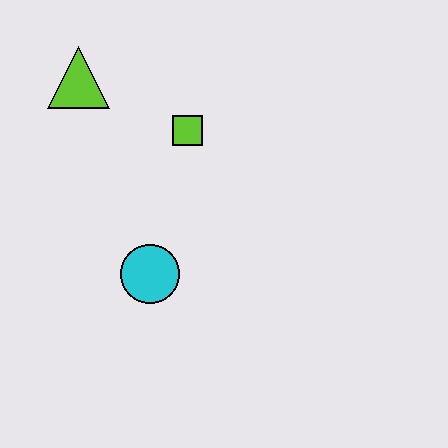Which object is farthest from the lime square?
The cyan circle is farthest from the lime square.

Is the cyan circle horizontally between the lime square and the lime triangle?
Yes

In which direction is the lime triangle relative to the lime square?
The lime triangle is to the left of the lime square.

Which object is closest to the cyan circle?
The lime square is closest to the cyan circle.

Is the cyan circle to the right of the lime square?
No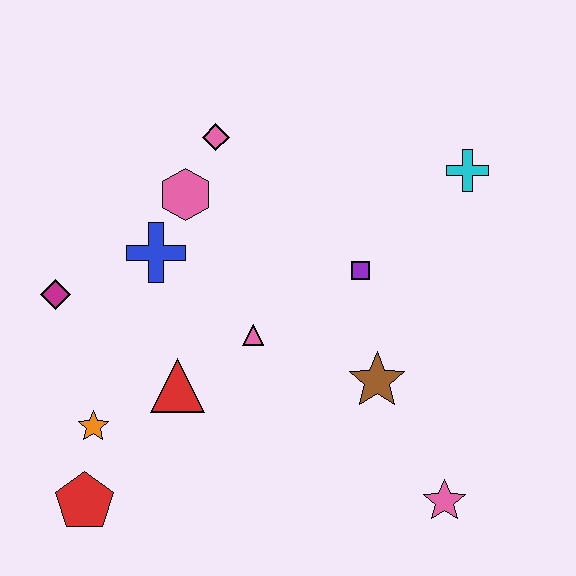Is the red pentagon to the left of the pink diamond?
Yes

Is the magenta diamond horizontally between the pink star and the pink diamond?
No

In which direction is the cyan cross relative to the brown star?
The cyan cross is above the brown star.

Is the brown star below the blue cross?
Yes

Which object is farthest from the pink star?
The magenta diamond is farthest from the pink star.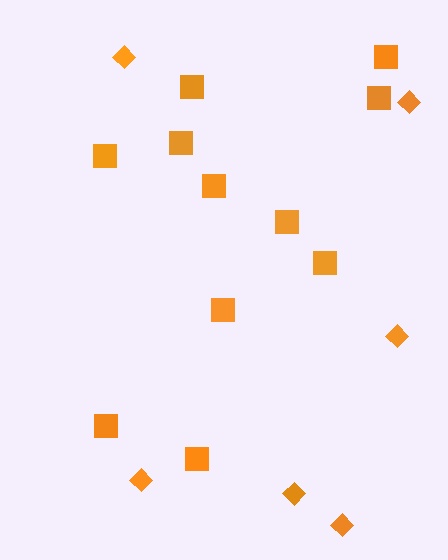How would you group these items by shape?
There are 2 groups: one group of squares (11) and one group of diamonds (6).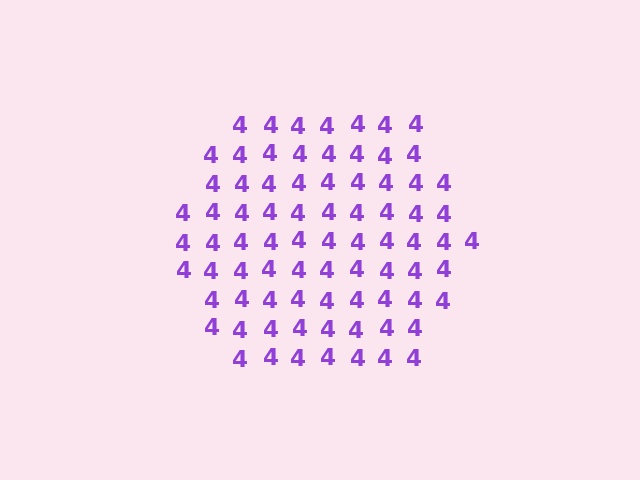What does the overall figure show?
The overall figure shows a hexagon.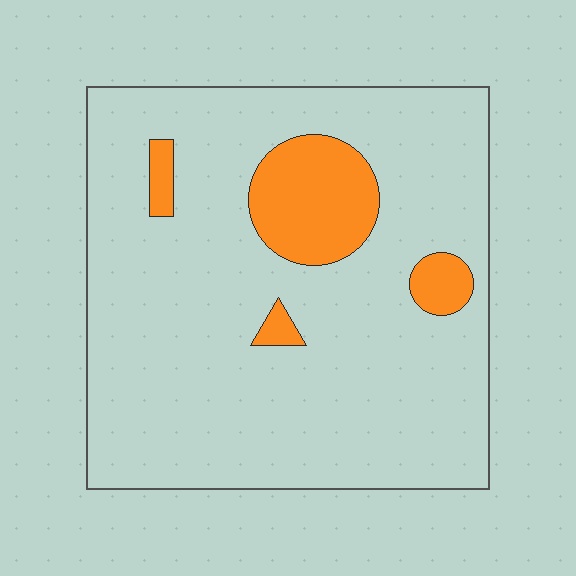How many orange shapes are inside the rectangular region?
4.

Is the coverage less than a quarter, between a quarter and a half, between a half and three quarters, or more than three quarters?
Less than a quarter.